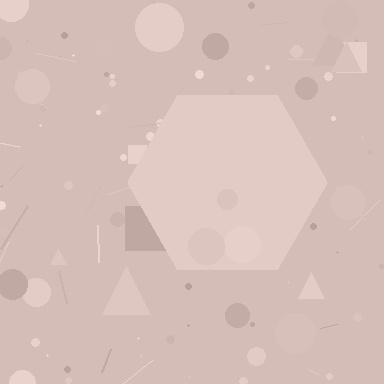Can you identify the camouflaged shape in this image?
The camouflaged shape is a hexagon.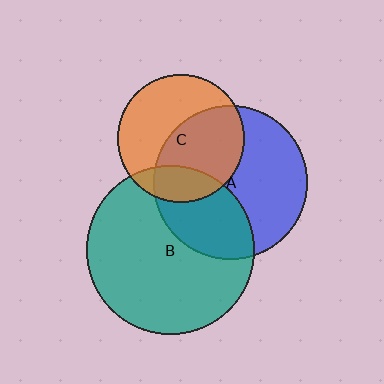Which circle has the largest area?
Circle B (teal).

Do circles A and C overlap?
Yes.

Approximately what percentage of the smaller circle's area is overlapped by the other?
Approximately 50%.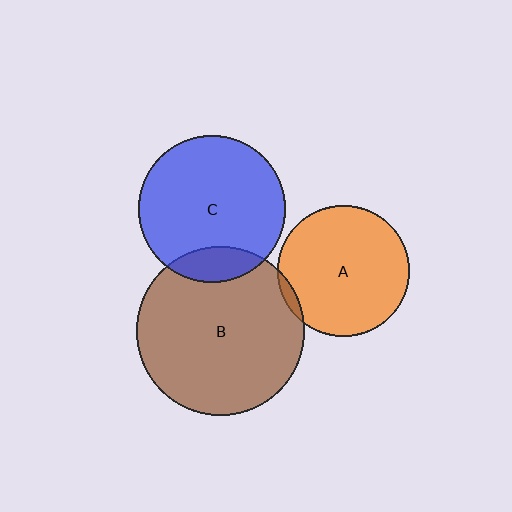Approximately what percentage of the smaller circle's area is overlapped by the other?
Approximately 15%.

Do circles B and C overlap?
Yes.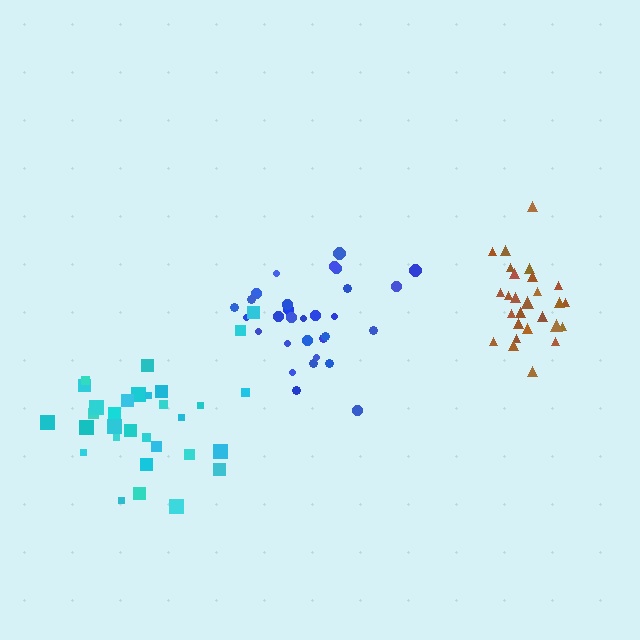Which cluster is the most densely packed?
Brown.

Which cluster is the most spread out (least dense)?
Cyan.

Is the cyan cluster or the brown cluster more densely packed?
Brown.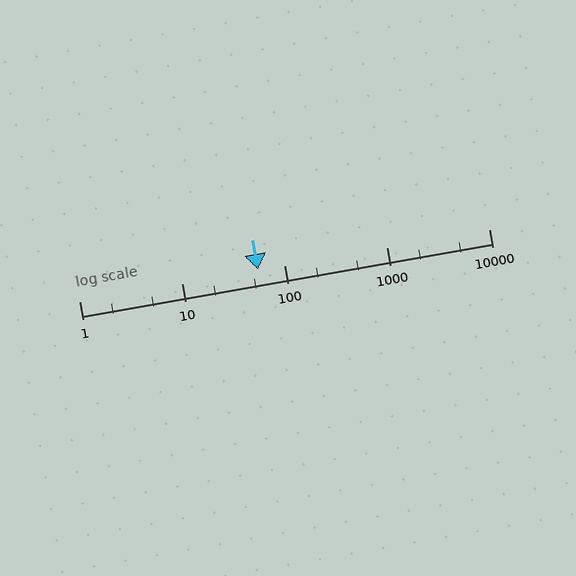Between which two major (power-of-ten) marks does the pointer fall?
The pointer is between 10 and 100.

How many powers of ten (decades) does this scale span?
The scale spans 4 decades, from 1 to 10000.